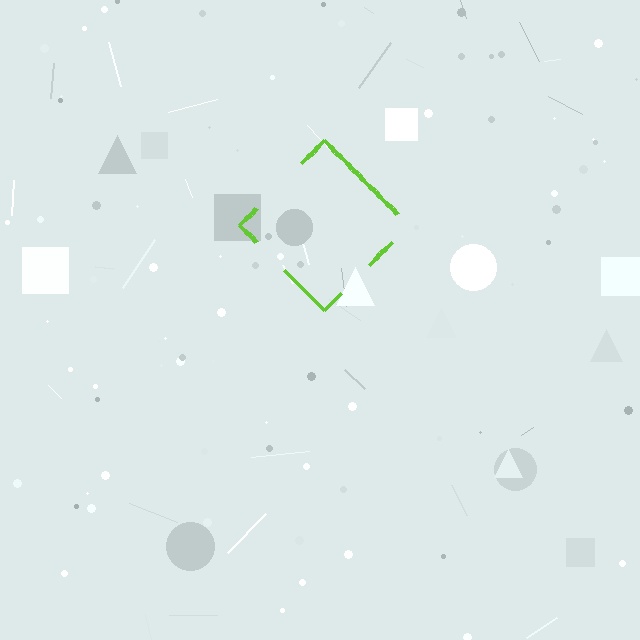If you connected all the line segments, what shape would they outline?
They would outline a diamond.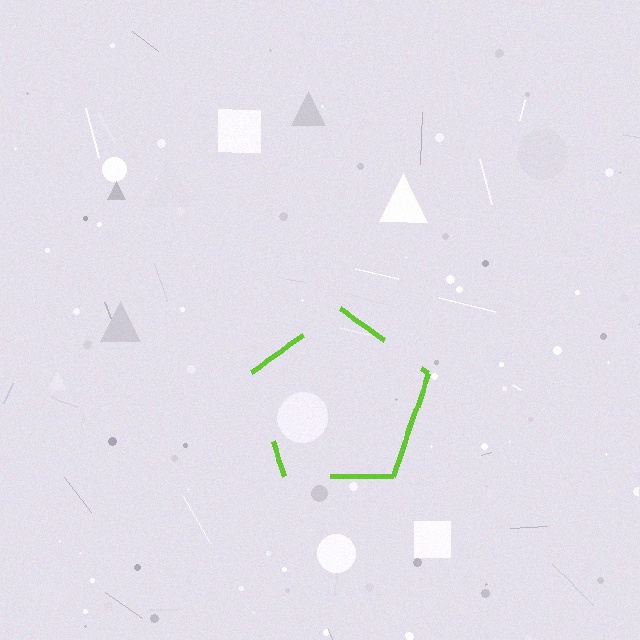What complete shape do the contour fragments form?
The contour fragments form a pentagon.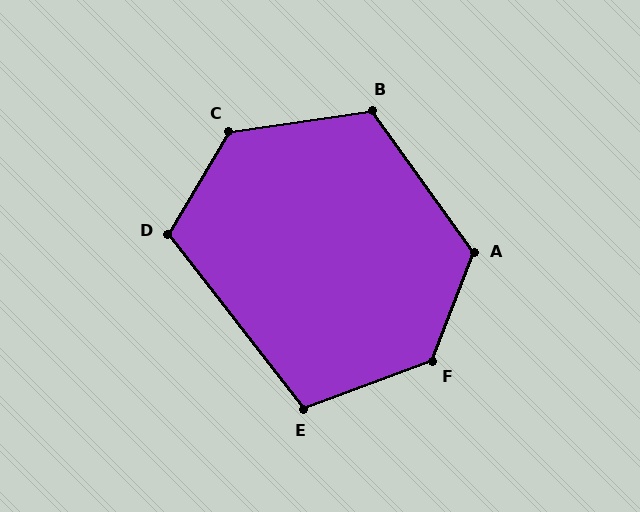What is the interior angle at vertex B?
Approximately 118 degrees (obtuse).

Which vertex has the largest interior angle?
F, at approximately 131 degrees.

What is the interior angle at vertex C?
Approximately 129 degrees (obtuse).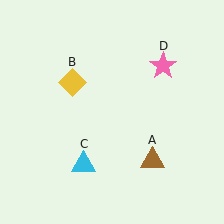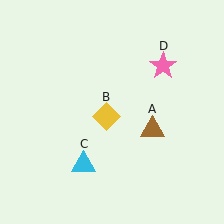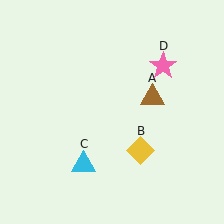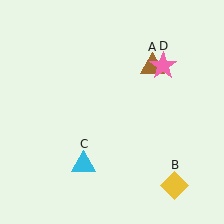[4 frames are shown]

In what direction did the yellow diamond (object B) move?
The yellow diamond (object B) moved down and to the right.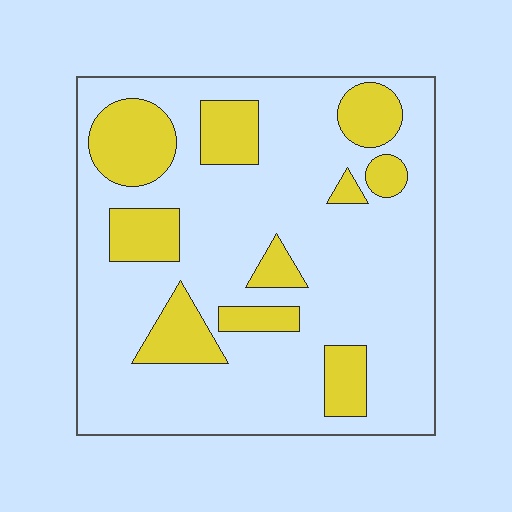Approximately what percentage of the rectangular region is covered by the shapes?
Approximately 25%.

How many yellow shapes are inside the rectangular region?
10.